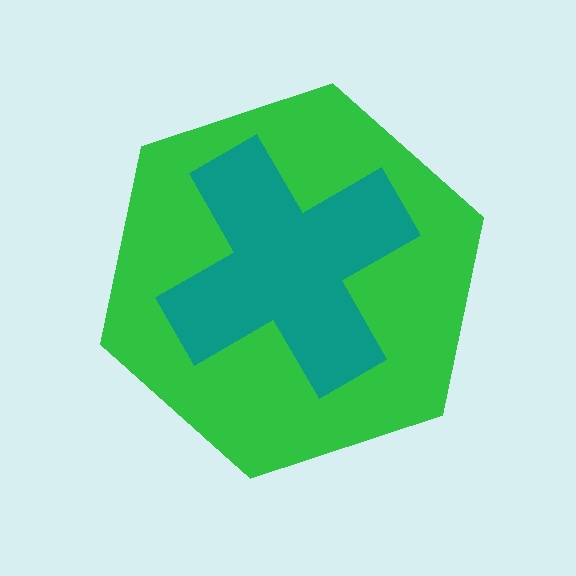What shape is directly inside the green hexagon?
The teal cross.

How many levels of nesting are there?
2.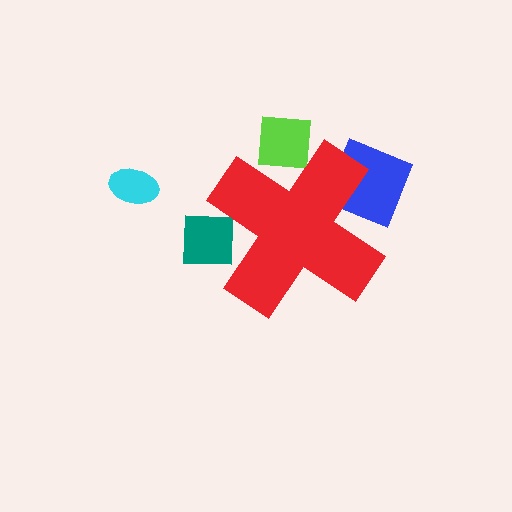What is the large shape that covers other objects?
A red cross.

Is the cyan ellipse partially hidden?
No, the cyan ellipse is fully visible.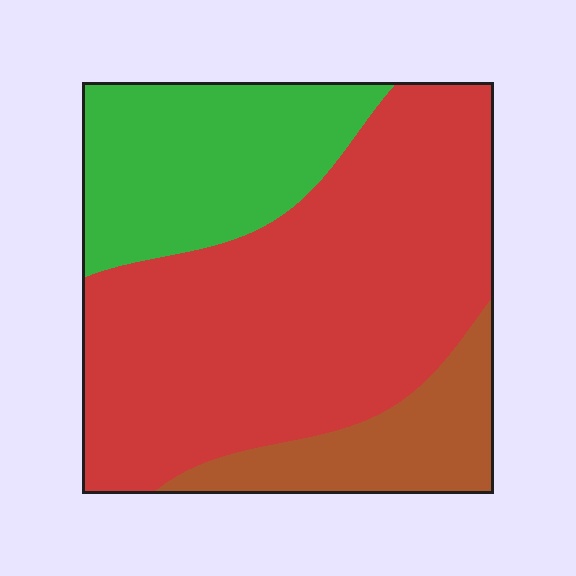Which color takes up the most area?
Red, at roughly 60%.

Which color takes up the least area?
Brown, at roughly 15%.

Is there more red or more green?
Red.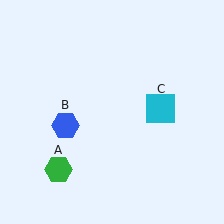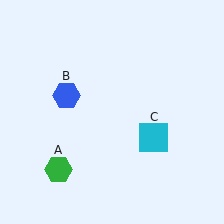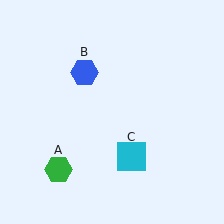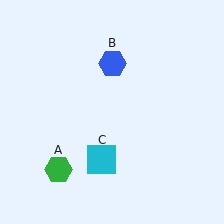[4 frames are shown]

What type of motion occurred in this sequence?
The blue hexagon (object B), cyan square (object C) rotated clockwise around the center of the scene.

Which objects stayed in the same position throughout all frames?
Green hexagon (object A) remained stationary.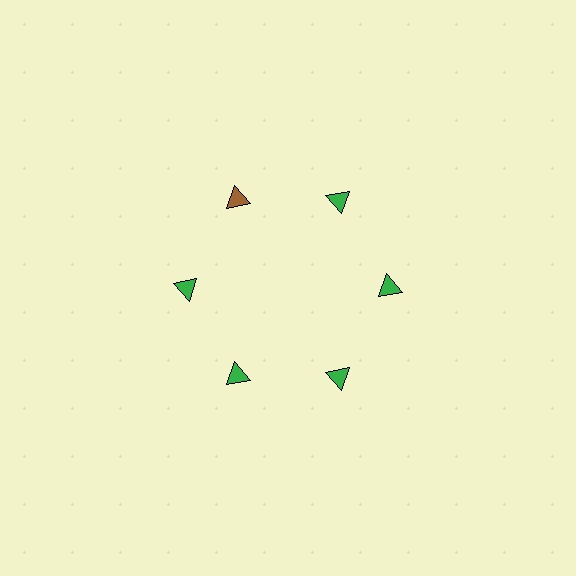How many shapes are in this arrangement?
There are 6 shapes arranged in a ring pattern.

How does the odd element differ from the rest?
It has a different color: brown instead of green.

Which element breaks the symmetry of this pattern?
The brown triangle at roughly the 11 o'clock position breaks the symmetry. All other shapes are green triangles.